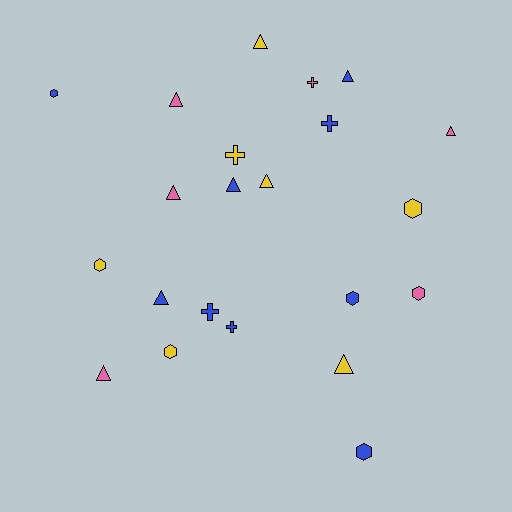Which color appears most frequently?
Blue, with 9 objects.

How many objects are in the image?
There are 22 objects.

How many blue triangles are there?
There are 3 blue triangles.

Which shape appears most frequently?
Triangle, with 10 objects.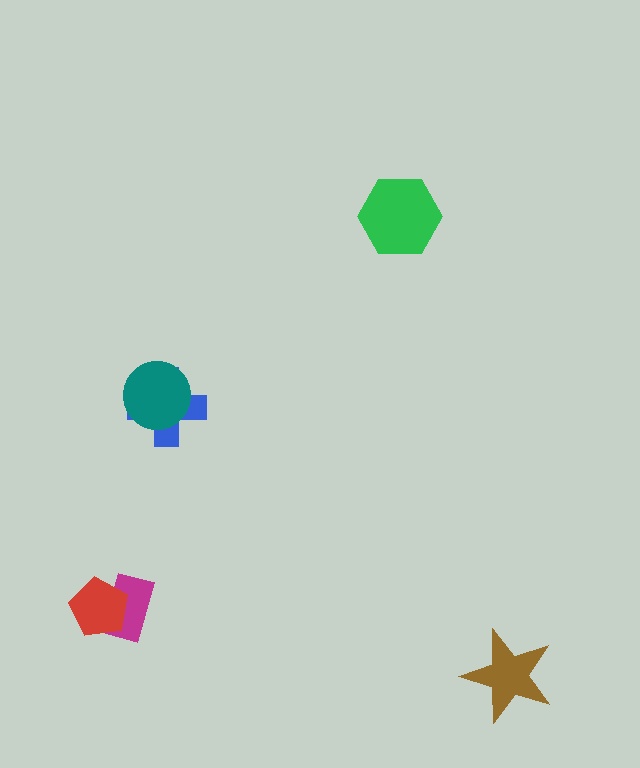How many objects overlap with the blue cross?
1 object overlaps with the blue cross.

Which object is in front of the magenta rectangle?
The red pentagon is in front of the magenta rectangle.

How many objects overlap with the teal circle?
1 object overlaps with the teal circle.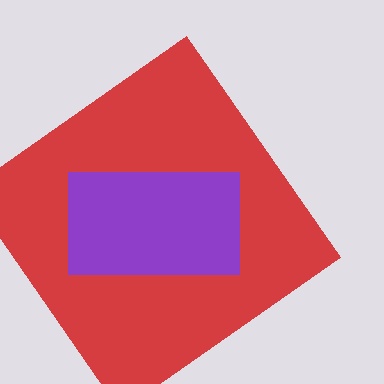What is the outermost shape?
The red diamond.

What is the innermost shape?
The purple rectangle.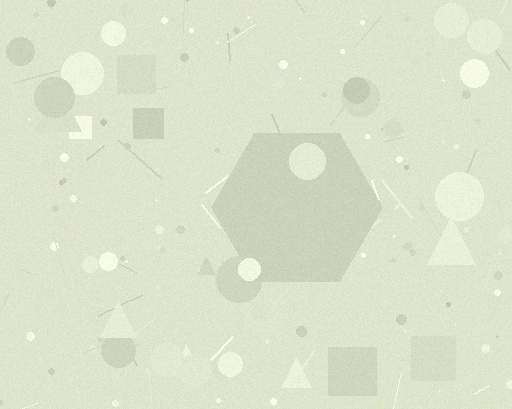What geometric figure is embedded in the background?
A hexagon is embedded in the background.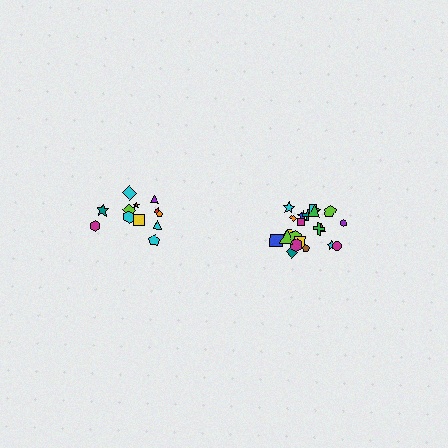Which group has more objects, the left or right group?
The right group.